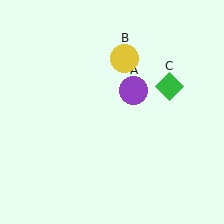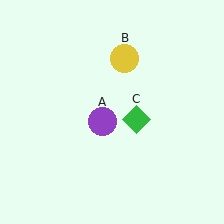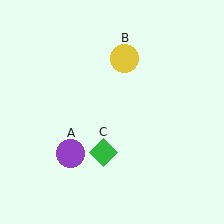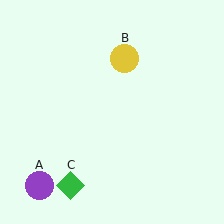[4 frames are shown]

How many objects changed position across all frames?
2 objects changed position: purple circle (object A), green diamond (object C).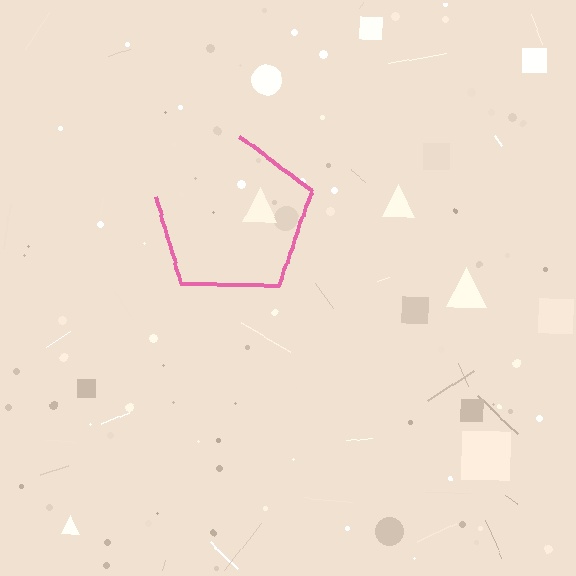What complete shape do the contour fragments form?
The contour fragments form a pentagon.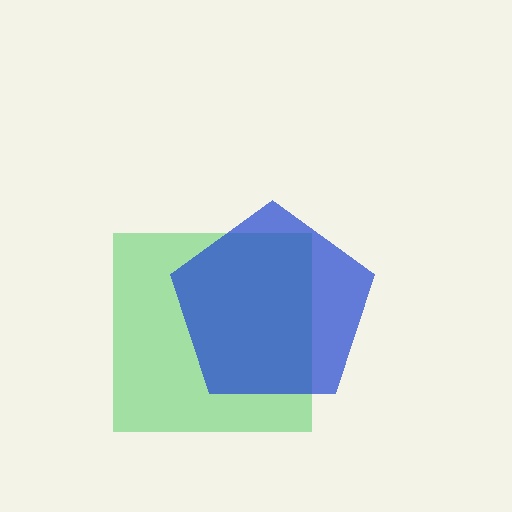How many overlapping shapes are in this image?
There are 2 overlapping shapes in the image.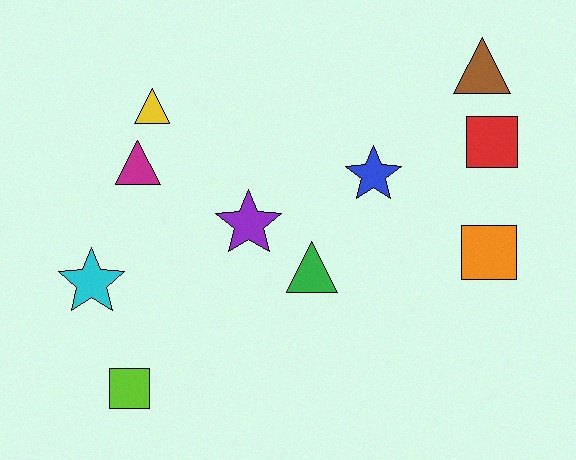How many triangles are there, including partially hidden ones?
There are 4 triangles.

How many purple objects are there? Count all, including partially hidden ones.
There is 1 purple object.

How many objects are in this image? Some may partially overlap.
There are 10 objects.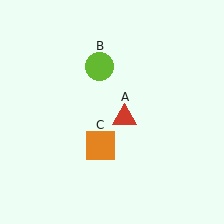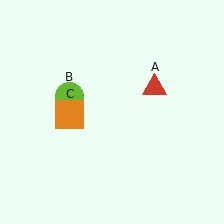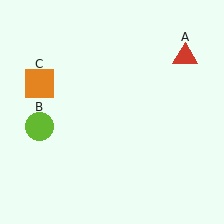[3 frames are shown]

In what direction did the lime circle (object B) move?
The lime circle (object B) moved down and to the left.